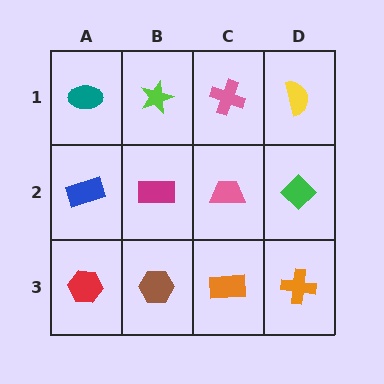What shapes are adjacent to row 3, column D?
A green diamond (row 2, column D), an orange rectangle (row 3, column C).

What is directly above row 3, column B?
A magenta rectangle.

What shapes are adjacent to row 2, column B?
A lime star (row 1, column B), a brown hexagon (row 3, column B), a blue rectangle (row 2, column A), a pink trapezoid (row 2, column C).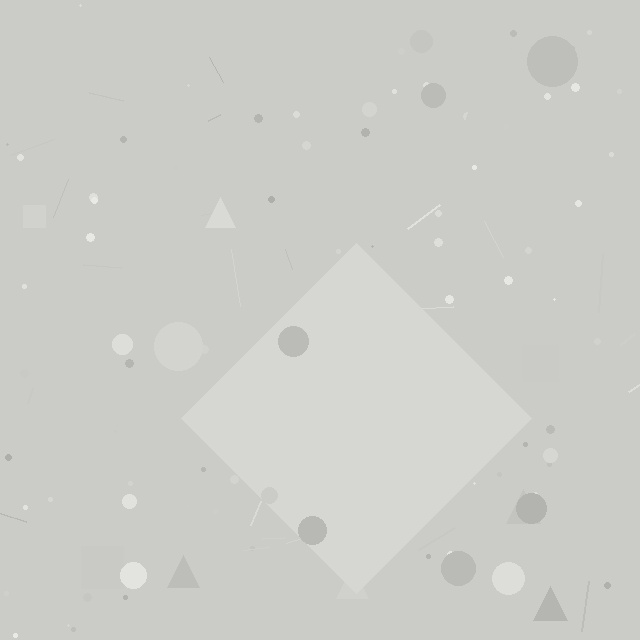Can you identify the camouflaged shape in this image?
The camouflaged shape is a diamond.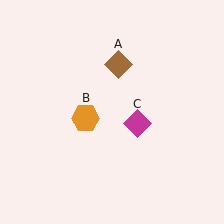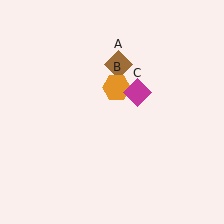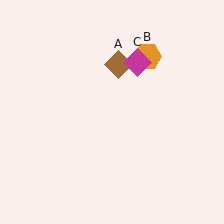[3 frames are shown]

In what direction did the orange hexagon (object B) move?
The orange hexagon (object B) moved up and to the right.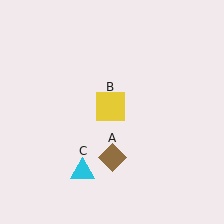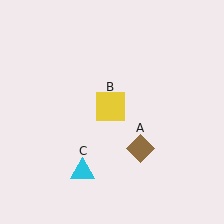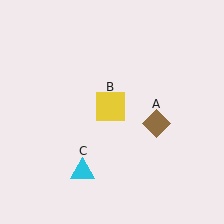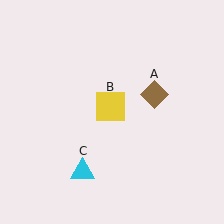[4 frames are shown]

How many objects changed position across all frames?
1 object changed position: brown diamond (object A).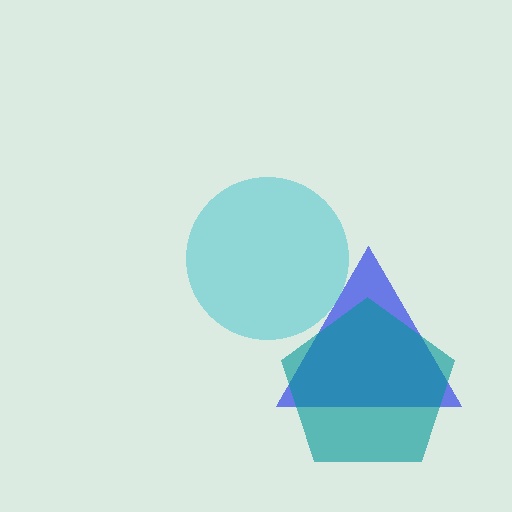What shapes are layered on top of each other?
The layered shapes are: a blue triangle, a teal pentagon, a cyan circle.